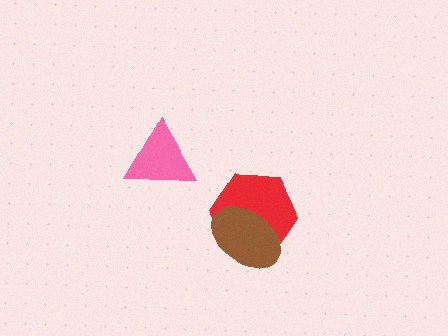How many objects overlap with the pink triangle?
0 objects overlap with the pink triangle.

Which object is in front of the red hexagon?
The brown ellipse is in front of the red hexagon.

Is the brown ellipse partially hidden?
No, no other shape covers it.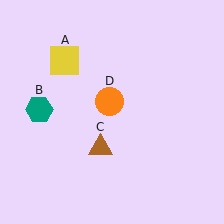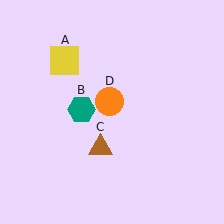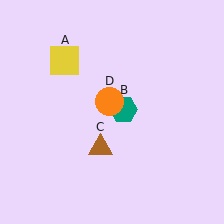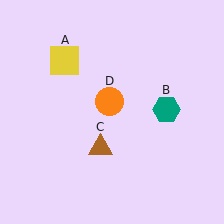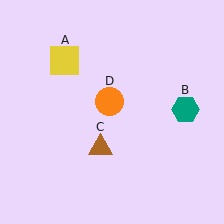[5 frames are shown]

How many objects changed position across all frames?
1 object changed position: teal hexagon (object B).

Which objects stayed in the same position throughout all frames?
Yellow square (object A) and brown triangle (object C) and orange circle (object D) remained stationary.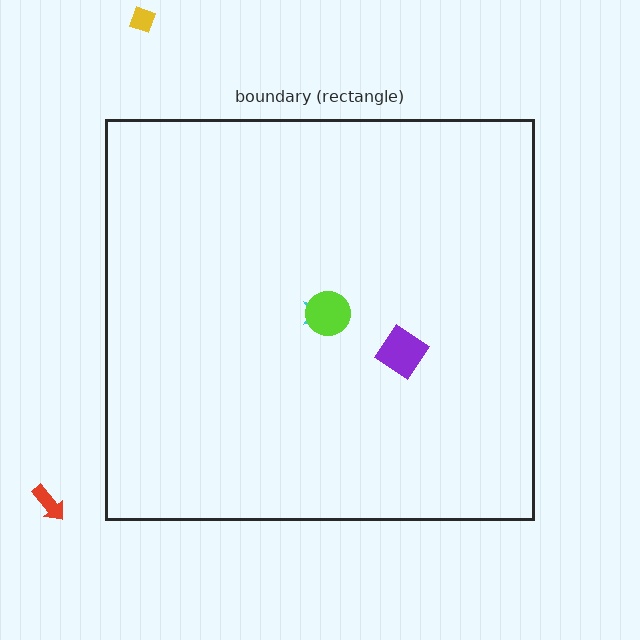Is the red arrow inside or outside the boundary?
Outside.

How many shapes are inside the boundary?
3 inside, 2 outside.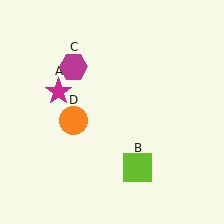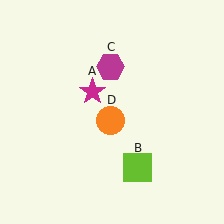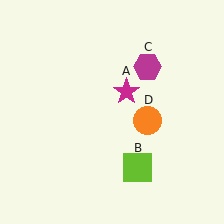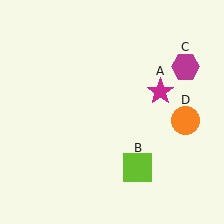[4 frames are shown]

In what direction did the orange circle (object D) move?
The orange circle (object D) moved right.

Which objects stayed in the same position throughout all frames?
Lime square (object B) remained stationary.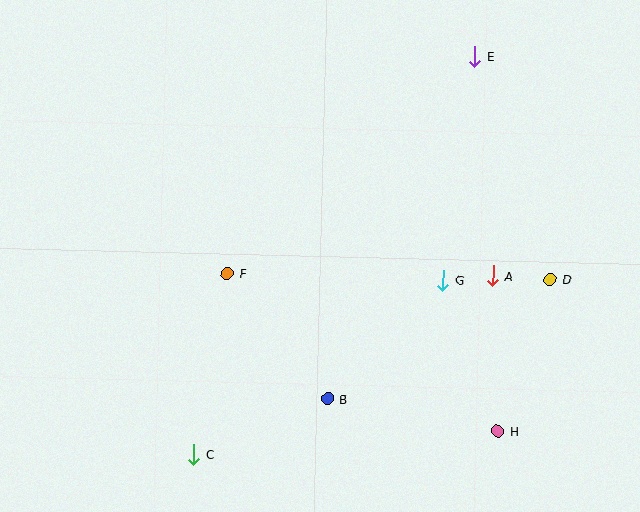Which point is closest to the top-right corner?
Point E is closest to the top-right corner.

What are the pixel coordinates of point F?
Point F is at (227, 274).